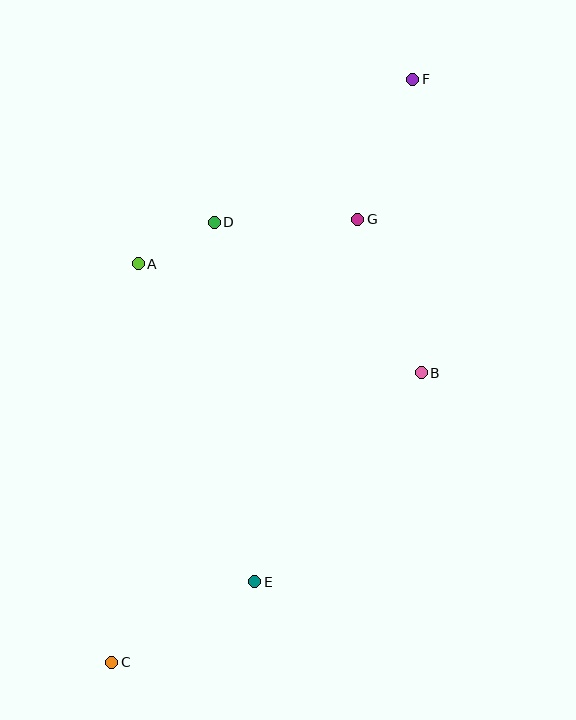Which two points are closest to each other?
Points A and D are closest to each other.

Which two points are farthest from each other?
Points C and F are farthest from each other.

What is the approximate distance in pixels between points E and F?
The distance between E and F is approximately 526 pixels.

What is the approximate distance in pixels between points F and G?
The distance between F and G is approximately 150 pixels.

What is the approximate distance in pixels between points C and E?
The distance between C and E is approximately 164 pixels.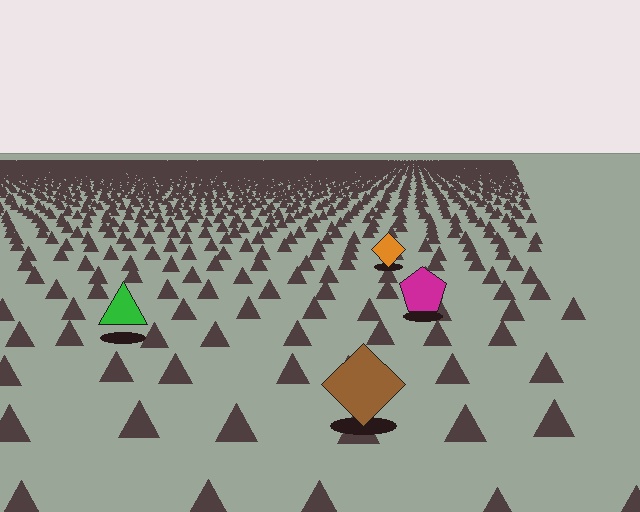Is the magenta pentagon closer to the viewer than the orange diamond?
Yes. The magenta pentagon is closer — you can tell from the texture gradient: the ground texture is coarser near it.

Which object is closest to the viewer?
The brown diamond is closest. The texture marks near it are larger and more spread out.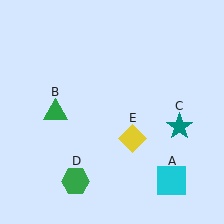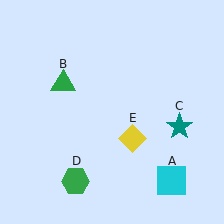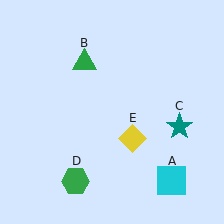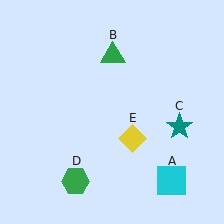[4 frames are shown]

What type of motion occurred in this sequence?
The green triangle (object B) rotated clockwise around the center of the scene.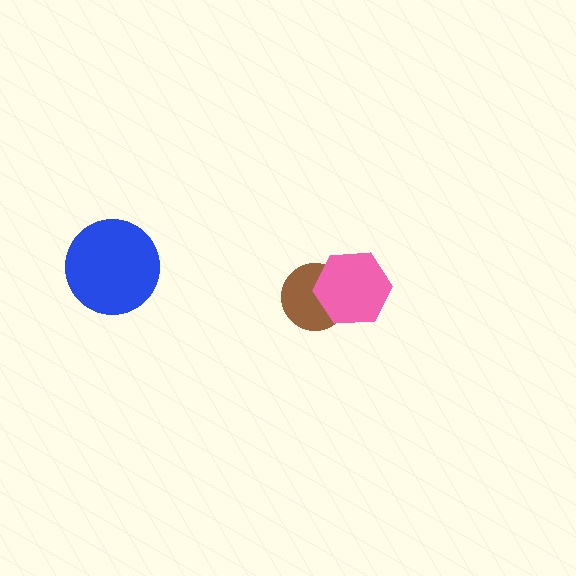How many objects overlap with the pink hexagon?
1 object overlaps with the pink hexagon.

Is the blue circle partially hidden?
No, no other shape covers it.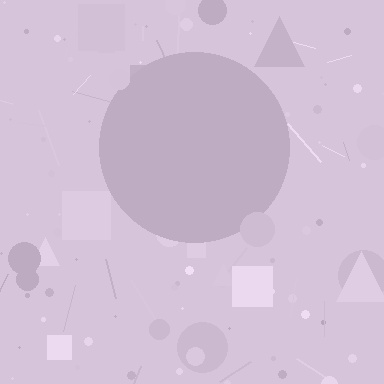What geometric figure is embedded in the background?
A circle is embedded in the background.